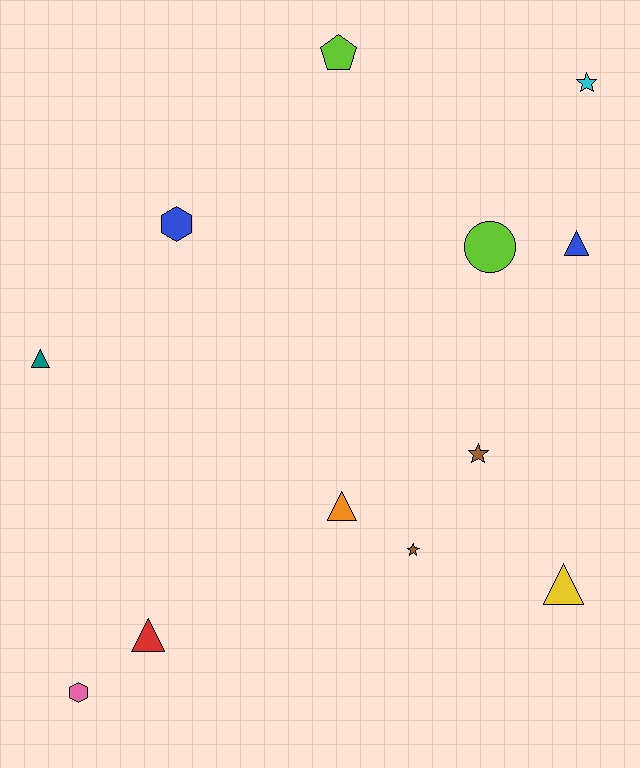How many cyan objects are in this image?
There is 1 cyan object.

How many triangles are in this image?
There are 5 triangles.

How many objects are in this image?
There are 12 objects.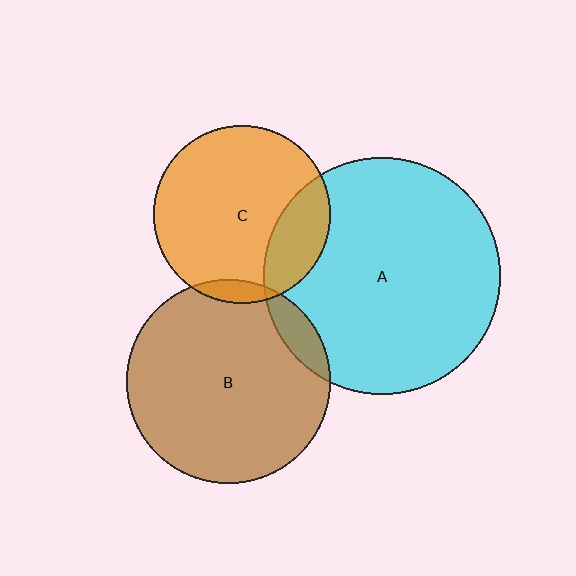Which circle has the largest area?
Circle A (cyan).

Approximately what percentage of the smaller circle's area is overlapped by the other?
Approximately 20%.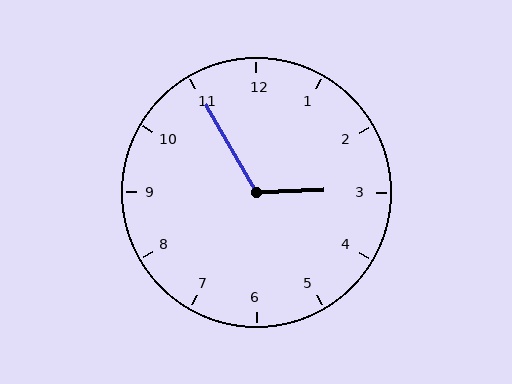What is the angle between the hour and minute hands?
Approximately 118 degrees.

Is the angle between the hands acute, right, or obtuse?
It is obtuse.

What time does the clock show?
2:55.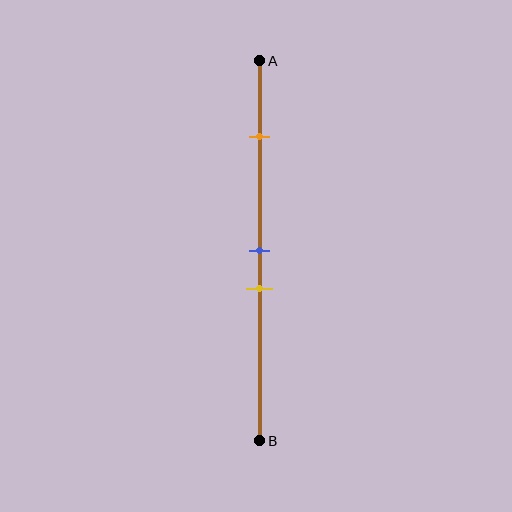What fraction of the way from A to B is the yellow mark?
The yellow mark is approximately 60% (0.6) of the way from A to B.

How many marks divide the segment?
There are 3 marks dividing the segment.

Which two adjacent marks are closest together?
The blue and yellow marks are the closest adjacent pair.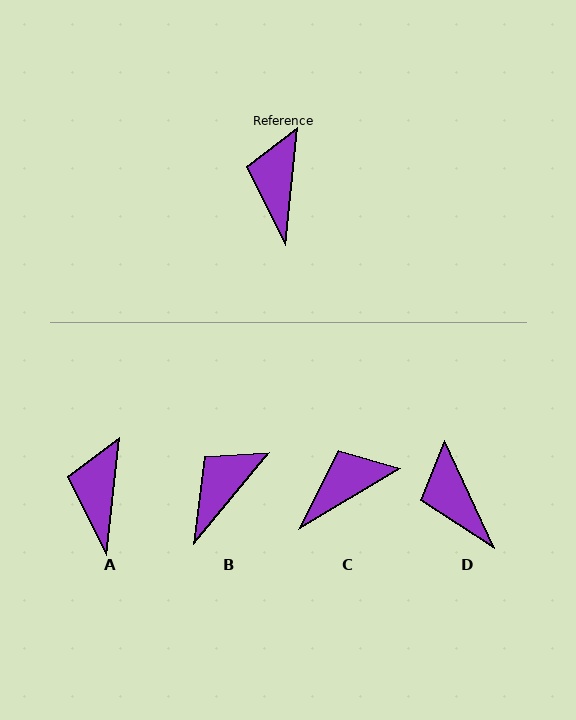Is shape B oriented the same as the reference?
No, it is off by about 34 degrees.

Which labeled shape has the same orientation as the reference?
A.